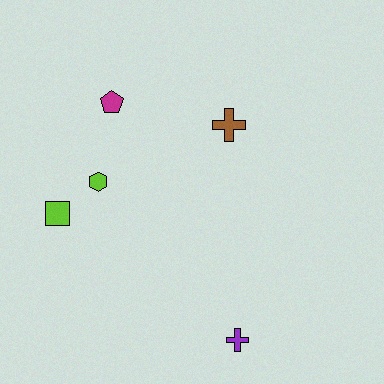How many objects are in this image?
There are 5 objects.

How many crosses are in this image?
There are 2 crosses.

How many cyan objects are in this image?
There are no cyan objects.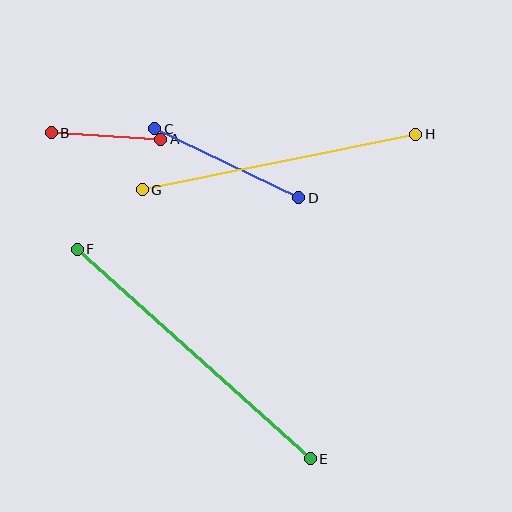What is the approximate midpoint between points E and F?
The midpoint is at approximately (194, 354) pixels.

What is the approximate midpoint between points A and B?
The midpoint is at approximately (106, 136) pixels.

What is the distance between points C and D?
The distance is approximately 160 pixels.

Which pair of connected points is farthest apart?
Points E and F are farthest apart.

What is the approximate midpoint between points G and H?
The midpoint is at approximately (279, 162) pixels.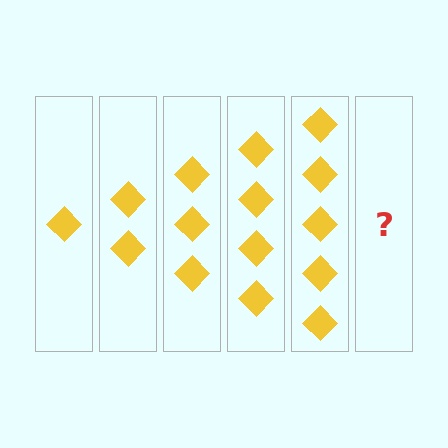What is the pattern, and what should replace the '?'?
The pattern is that each step adds one more diamond. The '?' should be 6 diamonds.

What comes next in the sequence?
The next element should be 6 diamonds.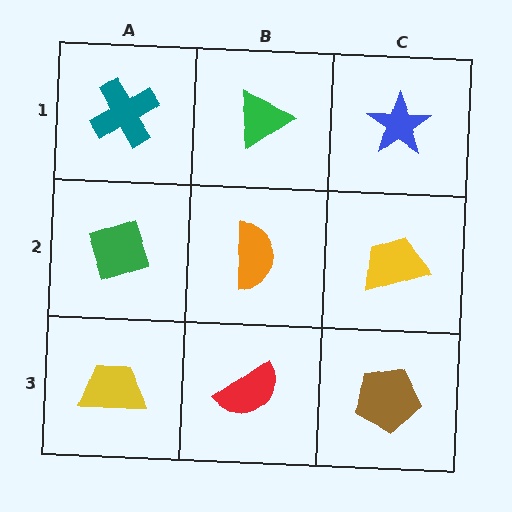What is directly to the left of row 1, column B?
A teal cross.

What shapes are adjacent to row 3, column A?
A green diamond (row 2, column A), a red semicircle (row 3, column B).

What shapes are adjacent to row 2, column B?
A green triangle (row 1, column B), a red semicircle (row 3, column B), a green diamond (row 2, column A), a yellow trapezoid (row 2, column C).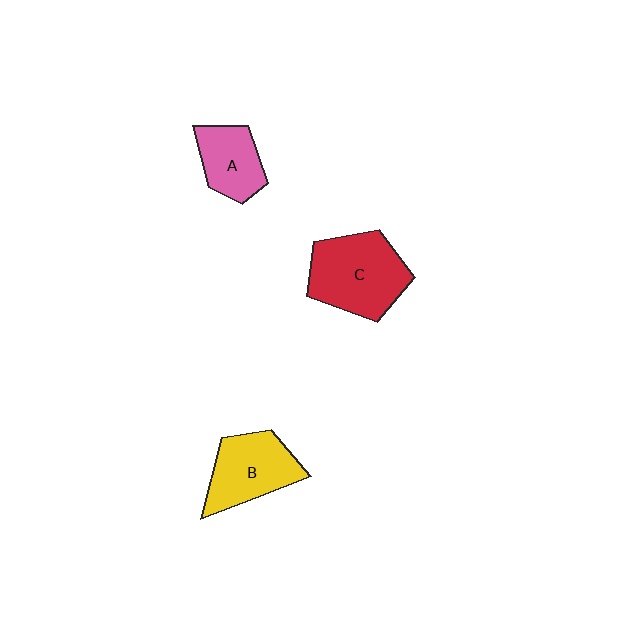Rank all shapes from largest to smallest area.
From largest to smallest: C (red), B (yellow), A (pink).